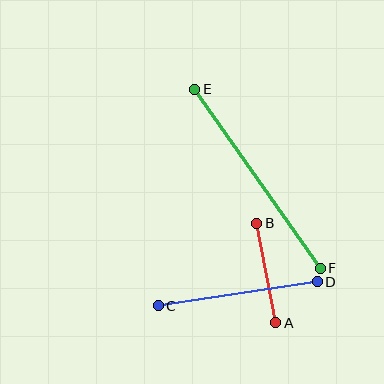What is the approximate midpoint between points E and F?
The midpoint is at approximately (258, 179) pixels.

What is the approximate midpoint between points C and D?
The midpoint is at approximately (238, 294) pixels.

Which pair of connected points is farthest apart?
Points E and F are farthest apart.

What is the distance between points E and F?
The distance is approximately 219 pixels.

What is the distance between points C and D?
The distance is approximately 161 pixels.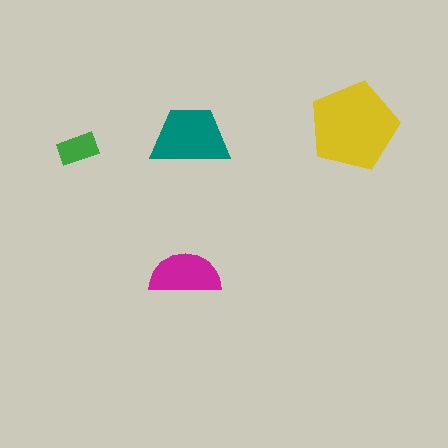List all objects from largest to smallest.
The yellow pentagon, the teal trapezoid, the magenta semicircle, the green rectangle.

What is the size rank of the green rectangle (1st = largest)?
4th.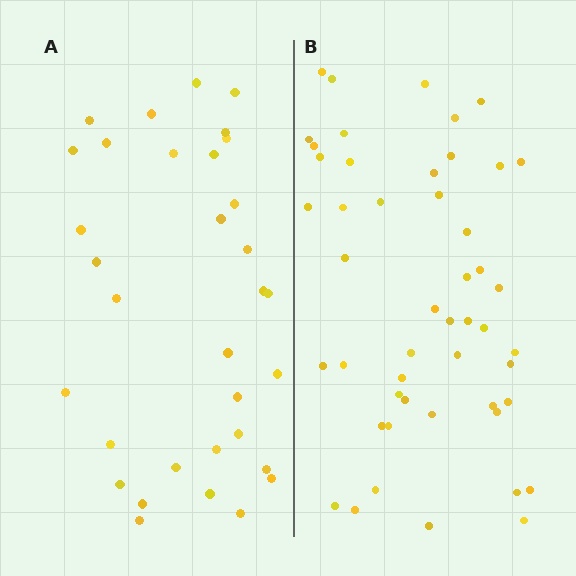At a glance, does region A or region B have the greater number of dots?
Region B (the right region) has more dots.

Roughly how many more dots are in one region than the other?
Region B has approximately 15 more dots than region A.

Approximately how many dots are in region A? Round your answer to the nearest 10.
About 30 dots. (The exact count is 33, which rounds to 30.)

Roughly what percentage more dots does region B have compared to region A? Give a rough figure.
About 50% more.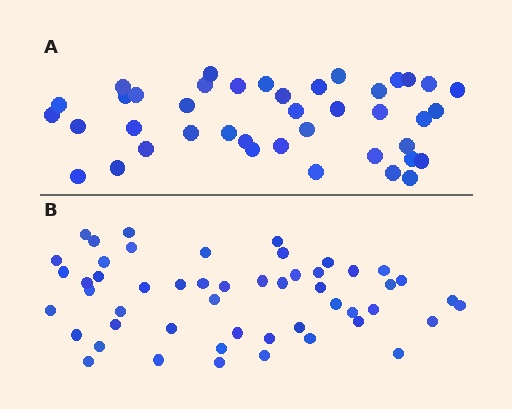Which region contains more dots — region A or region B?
Region B (the bottom region) has more dots.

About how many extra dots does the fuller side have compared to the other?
Region B has roughly 10 or so more dots than region A.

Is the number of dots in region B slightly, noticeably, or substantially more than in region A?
Region B has only slightly more — the two regions are fairly close. The ratio is roughly 1.2 to 1.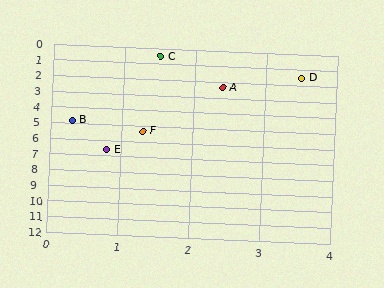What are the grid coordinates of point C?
Point C is at approximately (1.5, 0.5).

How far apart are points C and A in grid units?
Points C and A are about 2.0 grid units apart.